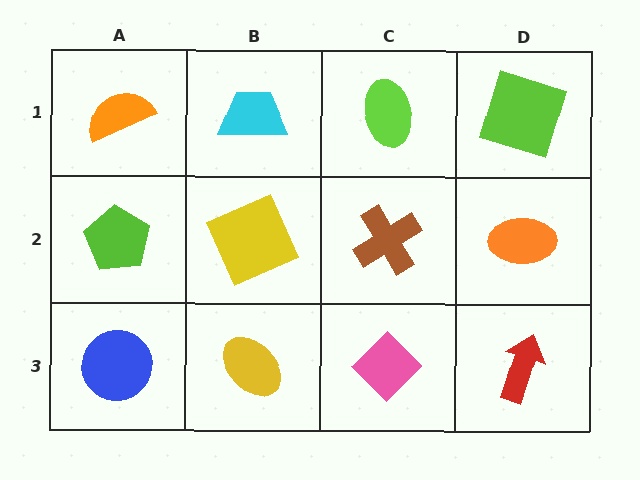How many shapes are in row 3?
4 shapes.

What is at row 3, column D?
A red arrow.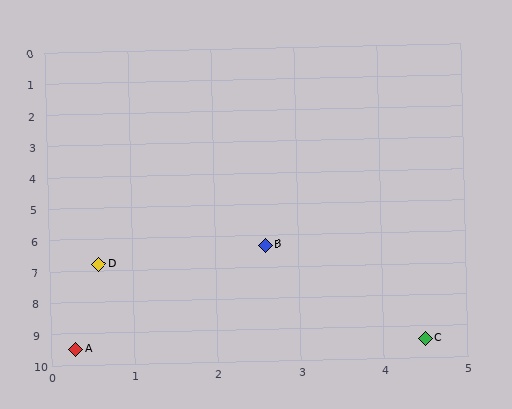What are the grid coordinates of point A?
Point A is at approximately (0.3, 9.5).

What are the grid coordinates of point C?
Point C is at approximately (4.5, 9.4).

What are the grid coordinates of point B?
Point B is at approximately (2.6, 6.3).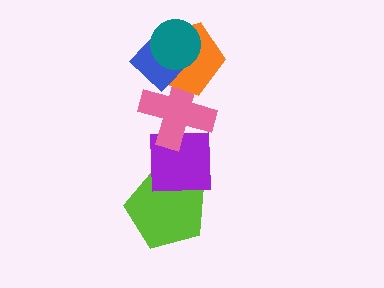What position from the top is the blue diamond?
The blue diamond is 2nd from the top.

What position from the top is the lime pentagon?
The lime pentagon is 6th from the top.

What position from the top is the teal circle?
The teal circle is 1st from the top.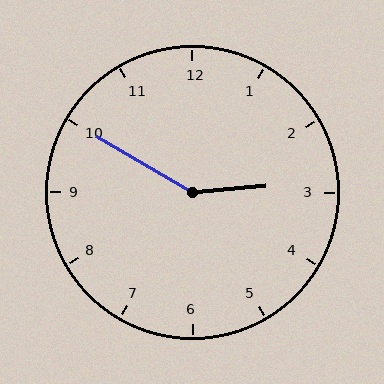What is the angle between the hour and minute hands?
Approximately 145 degrees.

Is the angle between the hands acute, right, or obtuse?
It is obtuse.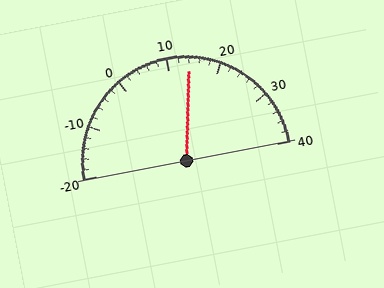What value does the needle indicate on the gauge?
The needle indicates approximately 14.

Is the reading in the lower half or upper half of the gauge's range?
The reading is in the upper half of the range (-20 to 40).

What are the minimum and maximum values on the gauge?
The gauge ranges from -20 to 40.